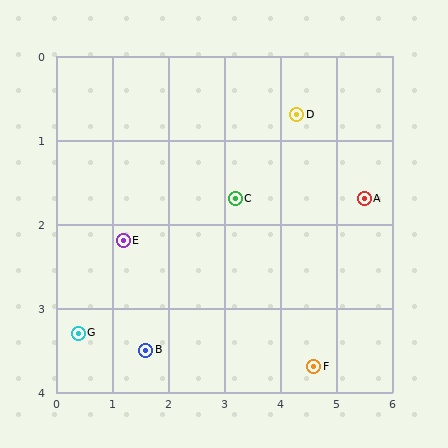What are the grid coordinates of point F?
Point F is at approximately (4.6, 3.7).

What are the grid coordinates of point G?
Point G is at approximately (0.4, 3.3).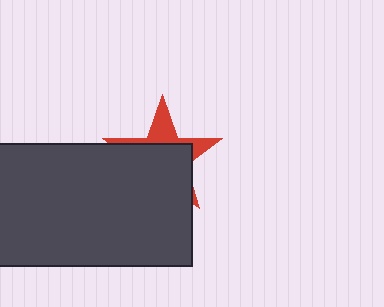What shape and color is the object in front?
The object in front is a dark gray rectangle.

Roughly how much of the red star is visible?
A small part of it is visible (roughly 34%).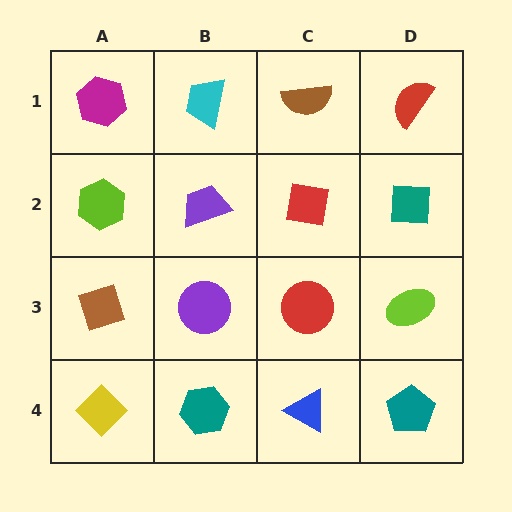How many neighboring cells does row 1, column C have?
3.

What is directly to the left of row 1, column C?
A cyan trapezoid.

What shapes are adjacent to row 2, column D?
A red semicircle (row 1, column D), a lime ellipse (row 3, column D), a red square (row 2, column C).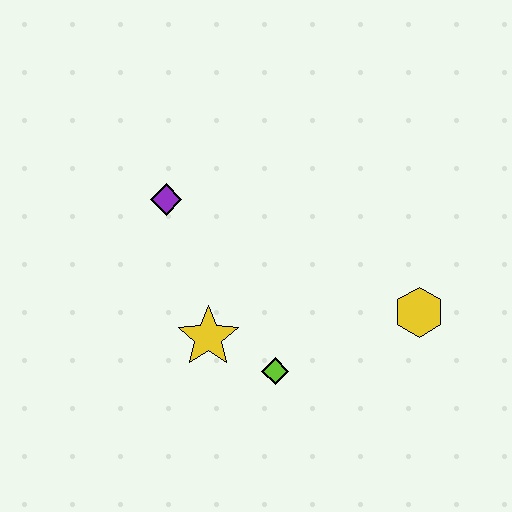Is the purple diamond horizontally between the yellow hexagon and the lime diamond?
No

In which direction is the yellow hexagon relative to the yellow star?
The yellow hexagon is to the right of the yellow star.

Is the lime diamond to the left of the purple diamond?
No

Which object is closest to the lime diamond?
The yellow star is closest to the lime diamond.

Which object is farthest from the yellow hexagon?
The purple diamond is farthest from the yellow hexagon.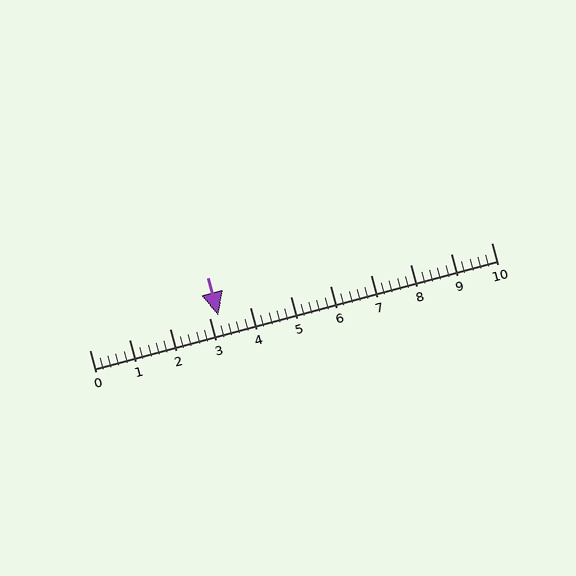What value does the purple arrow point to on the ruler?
The purple arrow points to approximately 3.2.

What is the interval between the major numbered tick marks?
The major tick marks are spaced 1 units apart.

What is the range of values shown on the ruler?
The ruler shows values from 0 to 10.